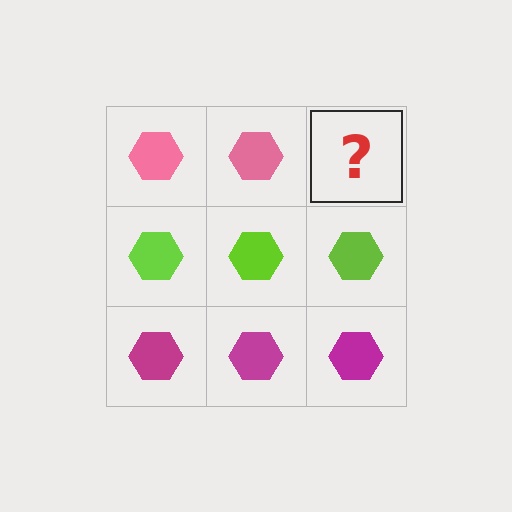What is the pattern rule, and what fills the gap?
The rule is that each row has a consistent color. The gap should be filled with a pink hexagon.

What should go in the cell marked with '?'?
The missing cell should contain a pink hexagon.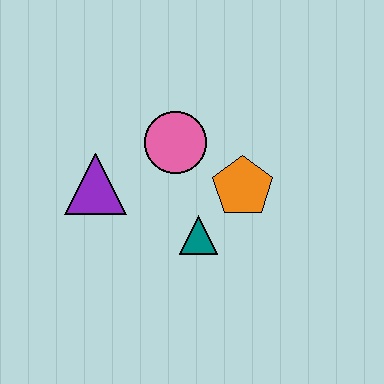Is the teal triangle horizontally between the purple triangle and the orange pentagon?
Yes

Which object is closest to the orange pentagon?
The teal triangle is closest to the orange pentagon.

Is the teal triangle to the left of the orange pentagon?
Yes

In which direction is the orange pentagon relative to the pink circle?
The orange pentagon is to the right of the pink circle.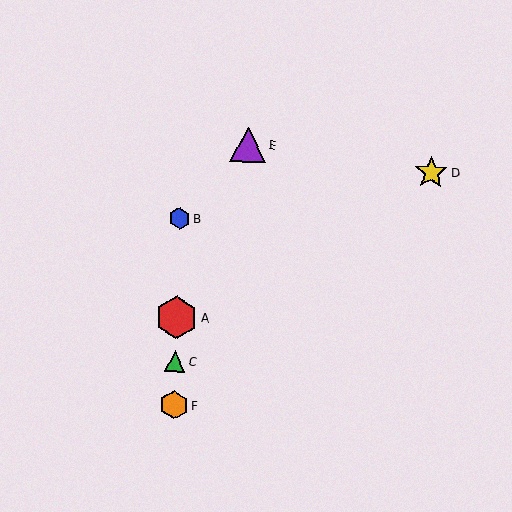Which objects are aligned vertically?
Objects A, B, C, F are aligned vertically.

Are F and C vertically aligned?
Yes, both are at x≈174.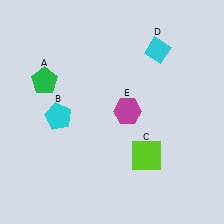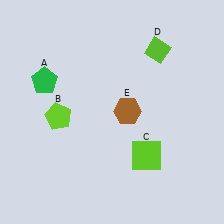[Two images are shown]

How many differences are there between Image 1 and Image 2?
There are 3 differences between the two images.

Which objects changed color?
B changed from cyan to lime. D changed from cyan to lime. E changed from magenta to brown.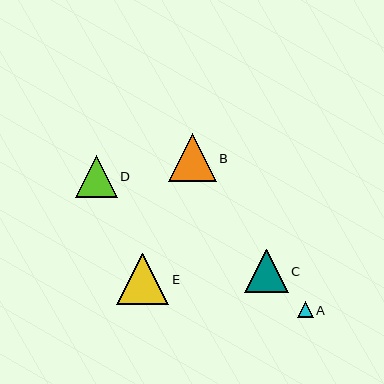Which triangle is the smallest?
Triangle A is the smallest with a size of approximately 15 pixels.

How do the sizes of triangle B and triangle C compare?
Triangle B and triangle C are approximately the same size.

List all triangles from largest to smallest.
From largest to smallest: E, B, C, D, A.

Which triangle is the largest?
Triangle E is the largest with a size of approximately 52 pixels.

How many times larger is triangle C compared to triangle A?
Triangle C is approximately 2.9 times the size of triangle A.